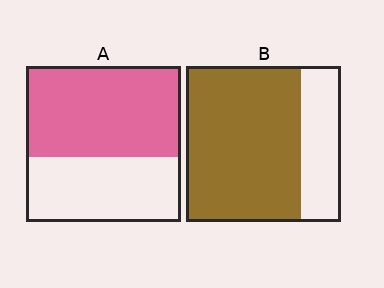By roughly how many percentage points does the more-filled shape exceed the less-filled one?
By roughly 15 percentage points (B over A).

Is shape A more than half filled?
Yes.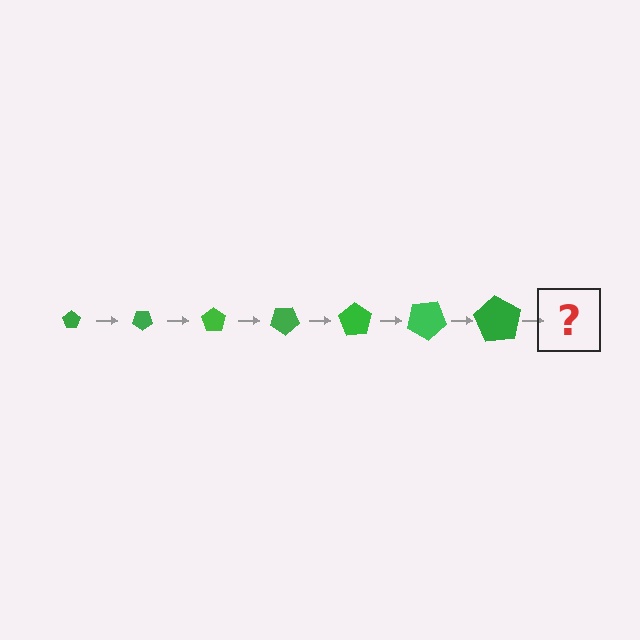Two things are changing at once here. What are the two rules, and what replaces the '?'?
The two rules are that the pentagon grows larger each step and it rotates 35 degrees each step. The '?' should be a pentagon, larger than the previous one and rotated 245 degrees from the start.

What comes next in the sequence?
The next element should be a pentagon, larger than the previous one and rotated 245 degrees from the start.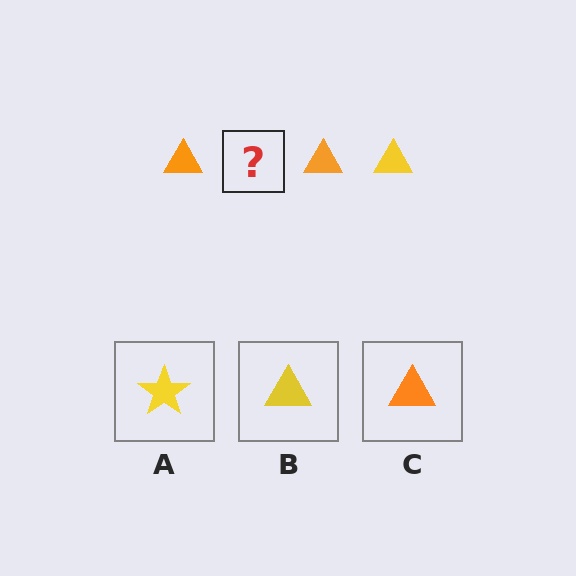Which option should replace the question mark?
Option B.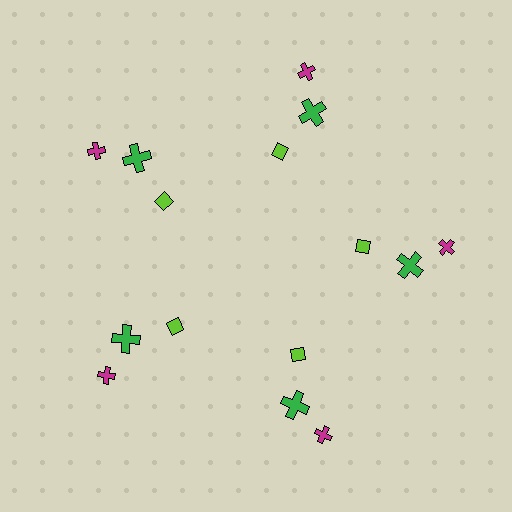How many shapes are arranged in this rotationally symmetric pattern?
There are 15 shapes, arranged in 5 groups of 3.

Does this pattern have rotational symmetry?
Yes, this pattern has 5-fold rotational symmetry. It looks the same after rotating 72 degrees around the center.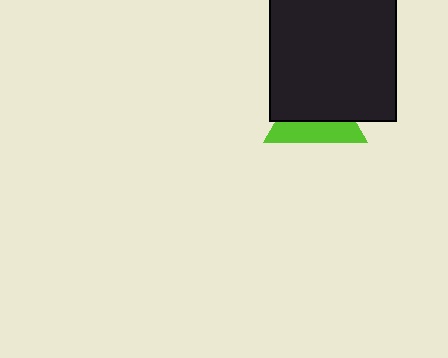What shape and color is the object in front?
The object in front is a black rectangle.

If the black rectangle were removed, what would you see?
You would see the complete lime triangle.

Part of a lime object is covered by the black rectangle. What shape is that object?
It is a triangle.